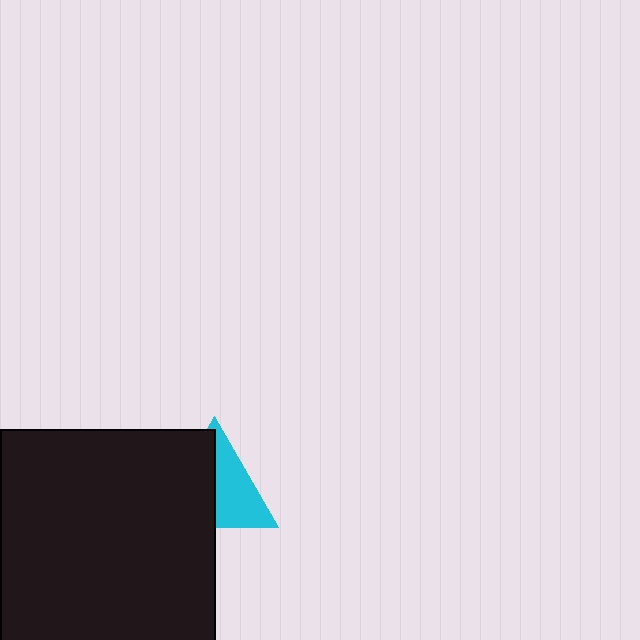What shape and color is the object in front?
The object in front is a black rectangle.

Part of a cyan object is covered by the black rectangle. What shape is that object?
It is a triangle.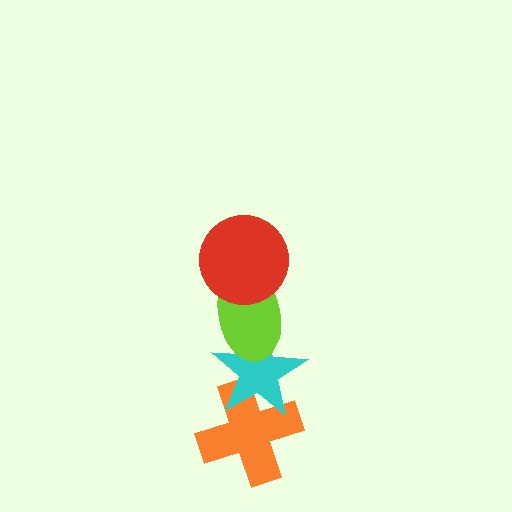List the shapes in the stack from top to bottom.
From top to bottom: the red circle, the lime ellipse, the cyan star, the orange cross.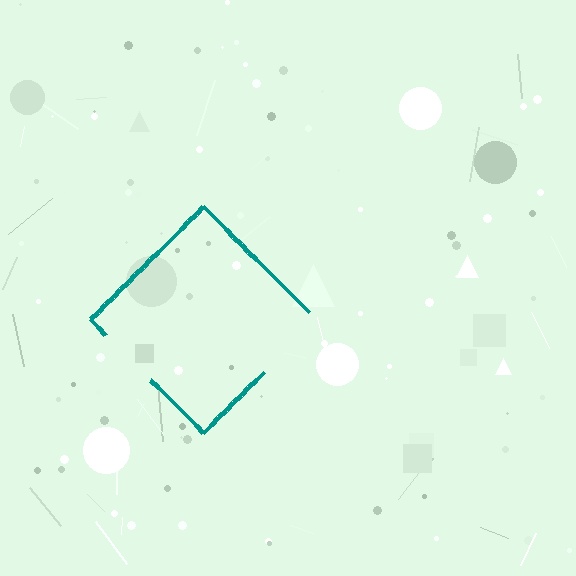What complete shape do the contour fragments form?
The contour fragments form a diamond.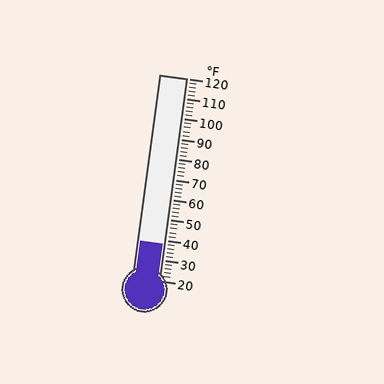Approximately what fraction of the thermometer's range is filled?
The thermometer is filled to approximately 20% of its range.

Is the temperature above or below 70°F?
The temperature is below 70°F.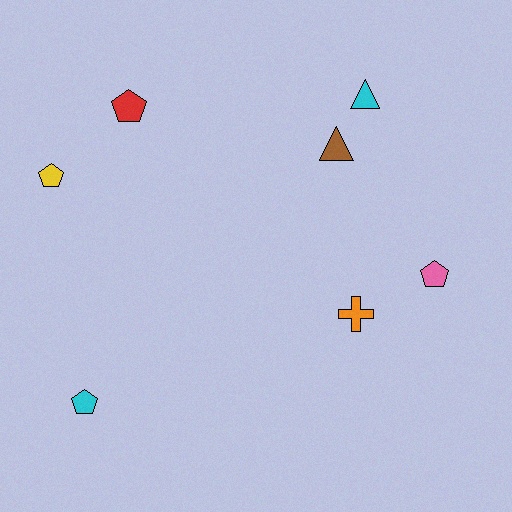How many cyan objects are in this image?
There are 2 cyan objects.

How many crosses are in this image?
There is 1 cross.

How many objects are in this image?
There are 7 objects.